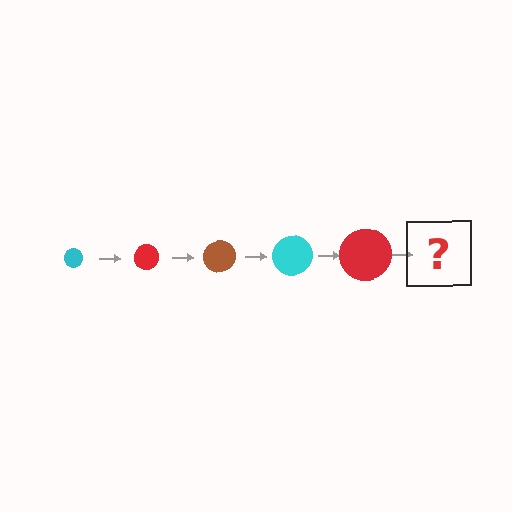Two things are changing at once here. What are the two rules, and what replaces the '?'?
The two rules are that the circle grows larger each step and the color cycles through cyan, red, and brown. The '?' should be a brown circle, larger than the previous one.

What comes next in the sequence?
The next element should be a brown circle, larger than the previous one.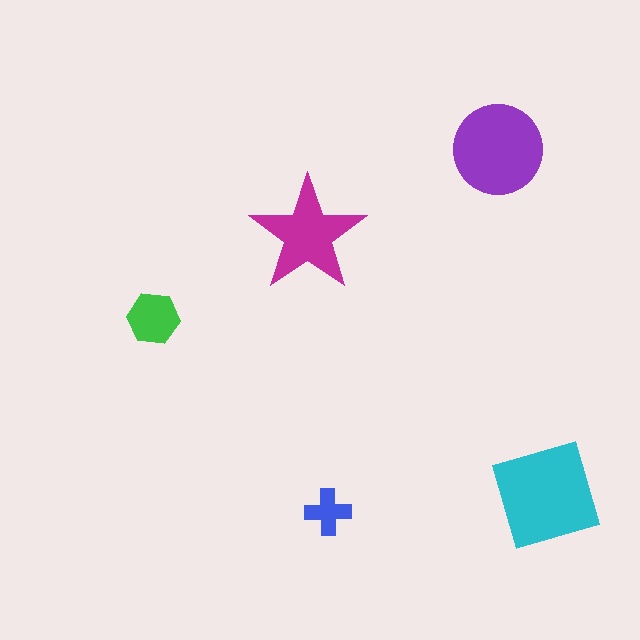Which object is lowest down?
The blue cross is bottommost.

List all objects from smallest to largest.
The blue cross, the green hexagon, the magenta star, the purple circle, the cyan square.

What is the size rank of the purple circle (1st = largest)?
2nd.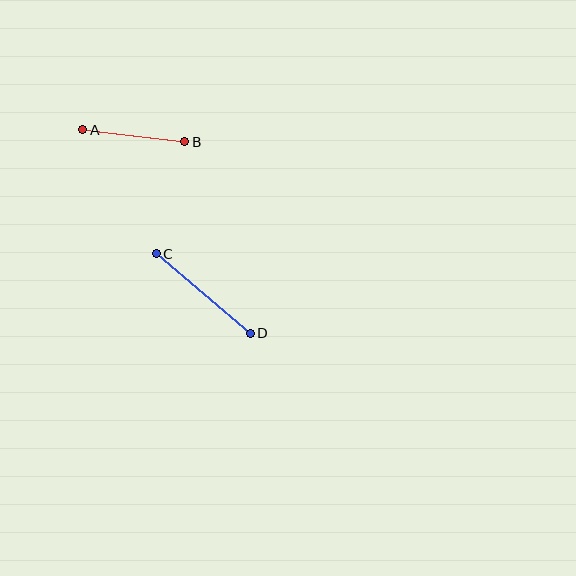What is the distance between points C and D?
The distance is approximately 123 pixels.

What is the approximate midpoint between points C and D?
The midpoint is at approximately (203, 294) pixels.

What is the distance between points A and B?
The distance is approximately 103 pixels.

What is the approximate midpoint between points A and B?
The midpoint is at approximately (134, 136) pixels.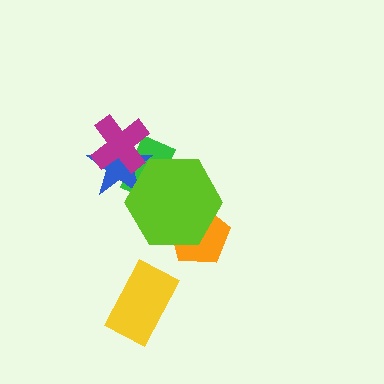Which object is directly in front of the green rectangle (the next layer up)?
The blue star is directly in front of the green rectangle.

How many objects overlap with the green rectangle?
3 objects overlap with the green rectangle.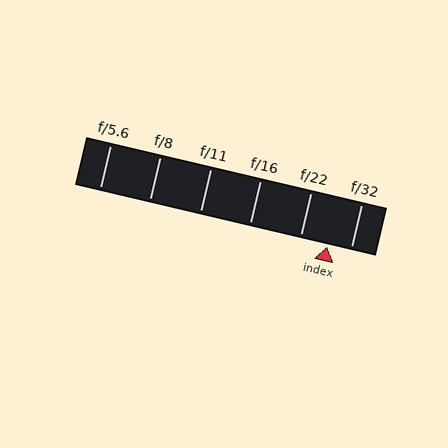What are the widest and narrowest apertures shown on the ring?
The widest aperture shown is f/5.6 and the narrowest is f/32.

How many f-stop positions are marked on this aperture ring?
There are 6 f-stop positions marked.